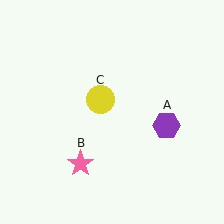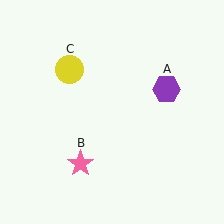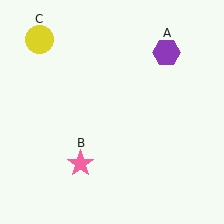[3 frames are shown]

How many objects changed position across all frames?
2 objects changed position: purple hexagon (object A), yellow circle (object C).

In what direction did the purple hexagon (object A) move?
The purple hexagon (object A) moved up.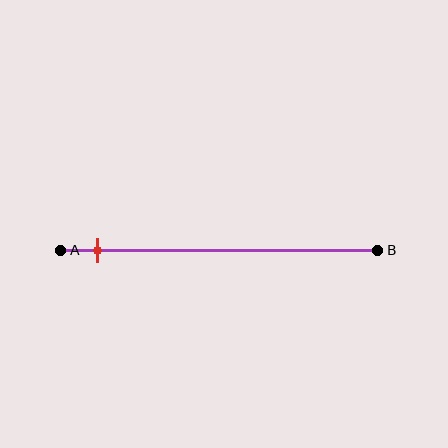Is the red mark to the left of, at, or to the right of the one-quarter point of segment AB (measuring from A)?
The red mark is to the left of the one-quarter point of segment AB.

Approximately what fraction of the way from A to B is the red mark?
The red mark is approximately 10% of the way from A to B.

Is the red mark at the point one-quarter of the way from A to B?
No, the mark is at about 10% from A, not at the 25% one-quarter point.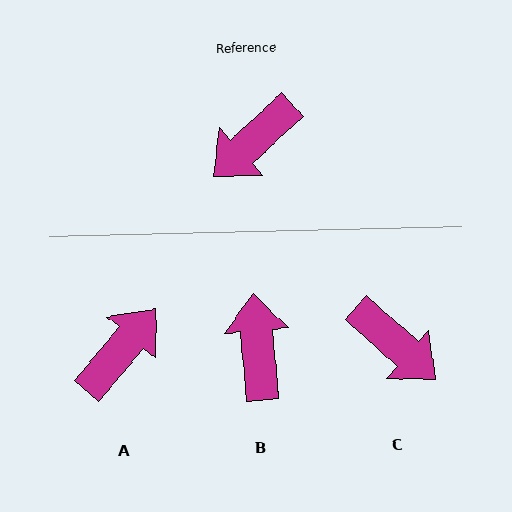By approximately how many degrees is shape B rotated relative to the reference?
Approximately 127 degrees clockwise.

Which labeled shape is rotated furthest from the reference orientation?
A, about 173 degrees away.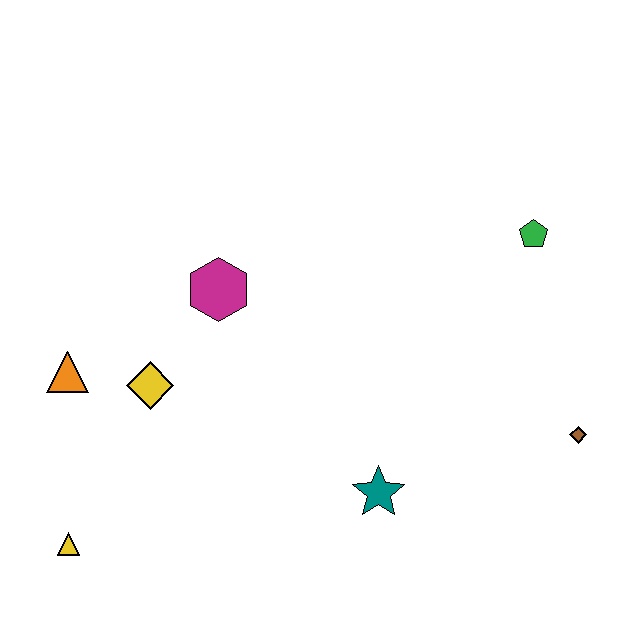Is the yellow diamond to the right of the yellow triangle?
Yes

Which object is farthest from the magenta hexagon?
The brown diamond is farthest from the magenta hexagon.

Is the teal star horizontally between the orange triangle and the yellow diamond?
No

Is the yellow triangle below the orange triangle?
Yes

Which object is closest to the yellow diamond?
The orange triangle is closest to the yellow diamond.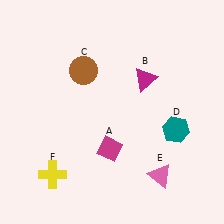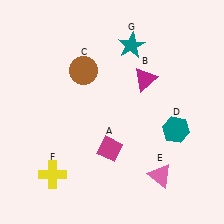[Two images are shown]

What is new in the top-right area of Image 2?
A teal star (G) was added in the top-right area of Image 2.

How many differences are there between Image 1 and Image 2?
There is 1 difference between the two images.